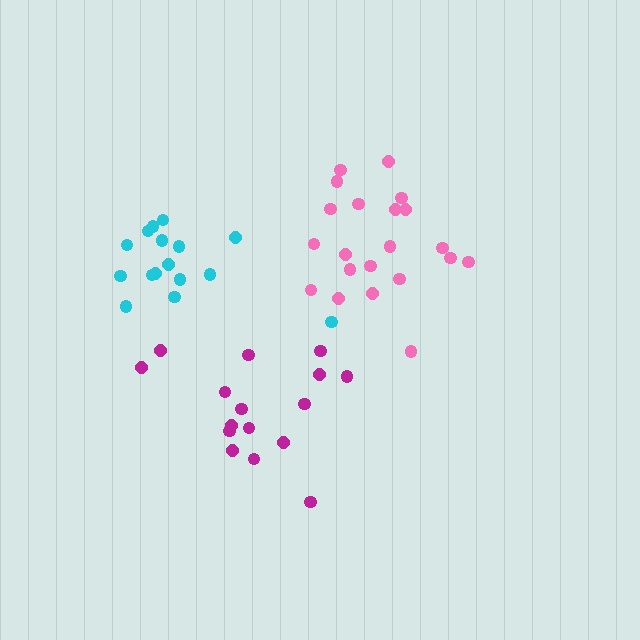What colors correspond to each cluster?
The clusters are colored: magenta, pink, cyan.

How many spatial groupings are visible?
There are 3 spatial groupings.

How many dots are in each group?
Group 1: 16 dots, Group 2: 21 dots, Group 3: 16 dots (53 total).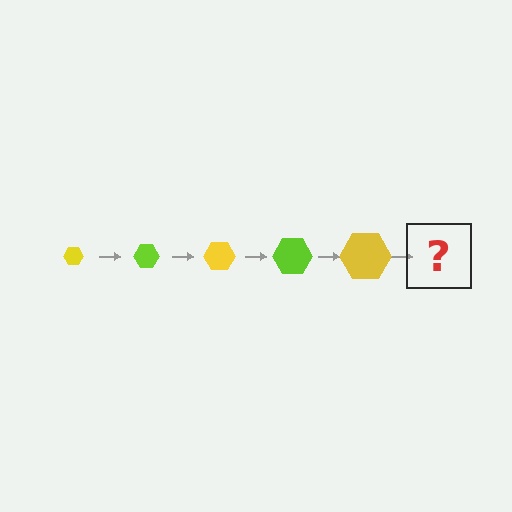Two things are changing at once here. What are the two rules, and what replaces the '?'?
The two rules are that the hexagon grows larger each step and the color cycles through yellow and lime. The '?' should be a lime hexagon, larger than the previous one.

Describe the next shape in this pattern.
It should be a lime hexagon, larger than the previous one.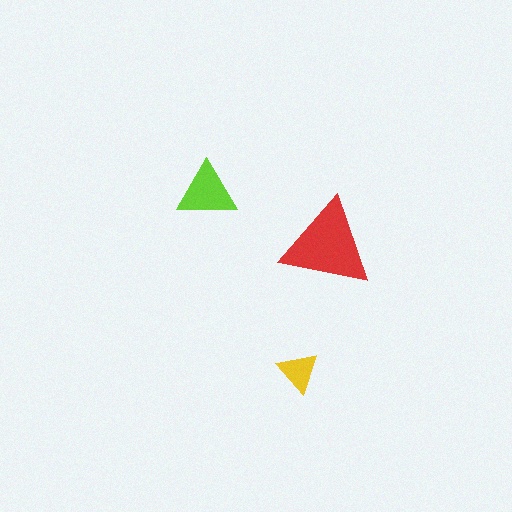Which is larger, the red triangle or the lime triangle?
The red one.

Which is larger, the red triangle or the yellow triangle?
The red one.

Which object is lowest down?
The yellow triangle is bottommost.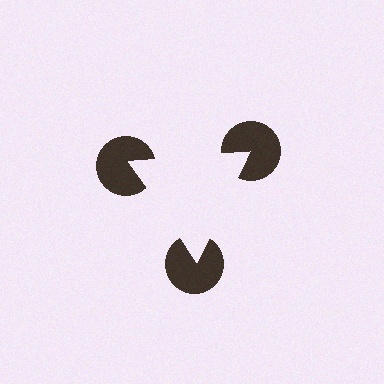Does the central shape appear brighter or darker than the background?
It typically appears slightly brighter than the background, even though no actual brightness change is drawn.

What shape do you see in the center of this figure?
An illusory triangle — its edges are inferred from the aligned wedge cuts in the pac-man discs, not physically drawn.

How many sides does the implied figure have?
3 sides.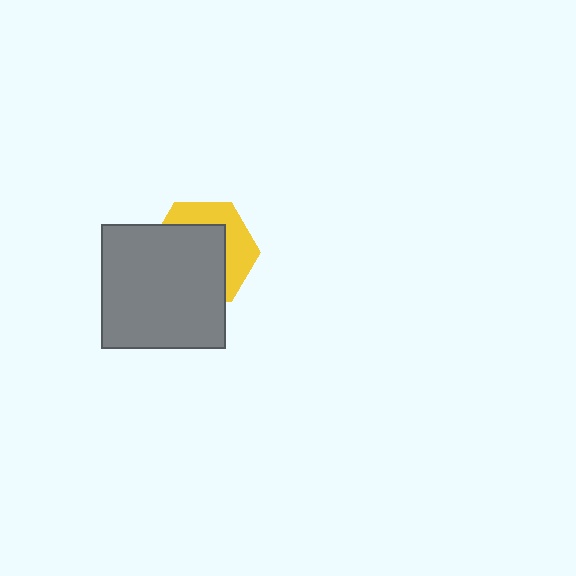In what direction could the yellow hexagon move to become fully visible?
The yellow hexagon could move toward the upper-right. That would shift it out from behind the gray square entirely.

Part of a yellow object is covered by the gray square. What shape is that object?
It is a hexagon.